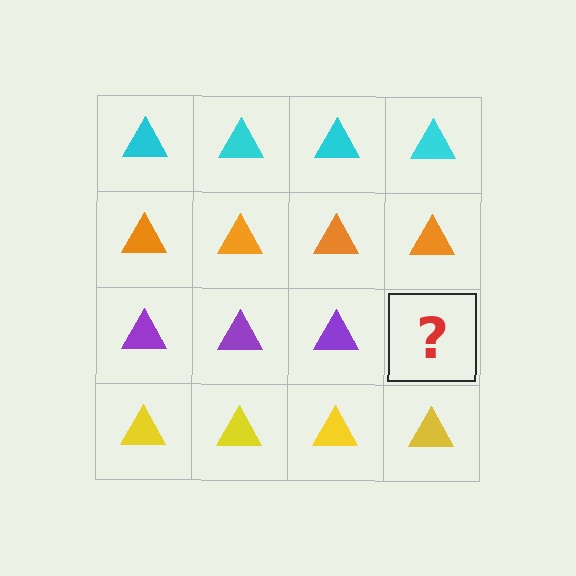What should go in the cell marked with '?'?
The missing cell should contain a purple triangle.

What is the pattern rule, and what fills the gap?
The rule is that each row has a consistent color. The gap should be filled with a purple triangle.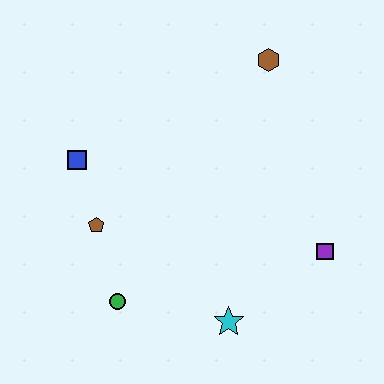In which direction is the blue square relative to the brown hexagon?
The blue square is to the left of the brown hexagon.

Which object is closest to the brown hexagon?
The purple square is closest to the brown hexagon.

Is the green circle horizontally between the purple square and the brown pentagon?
Yes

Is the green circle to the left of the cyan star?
Yes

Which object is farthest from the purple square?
The blue square is farthest from the purple square.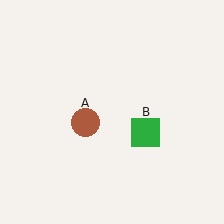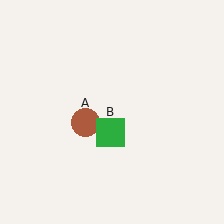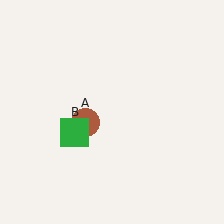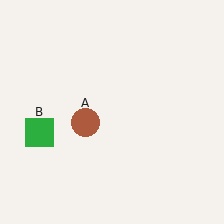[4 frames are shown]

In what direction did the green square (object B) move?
The green square (object B) moved left.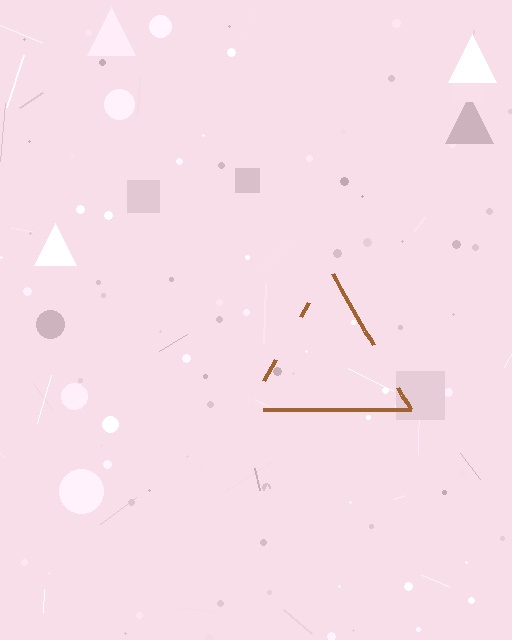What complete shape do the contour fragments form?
The contour fragments form a triangle.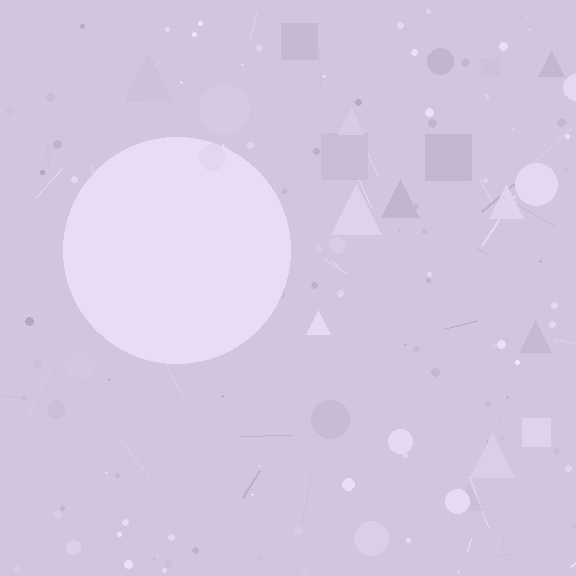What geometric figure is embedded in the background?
A circle is embedded in the background.